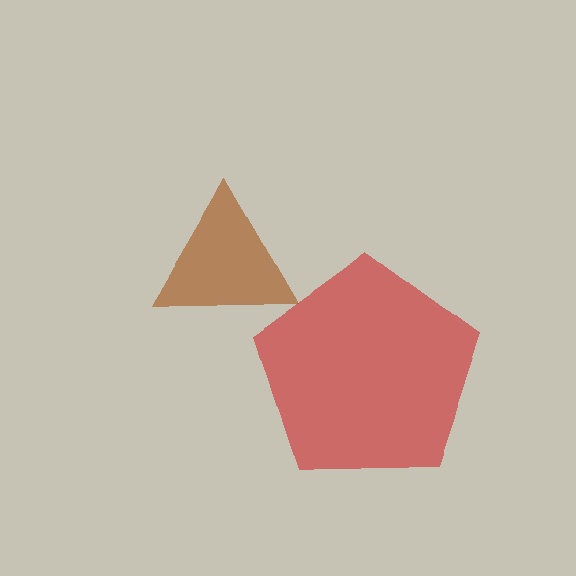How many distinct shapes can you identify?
There are 2 distinct shapes: a red pentagon, a brown triangle.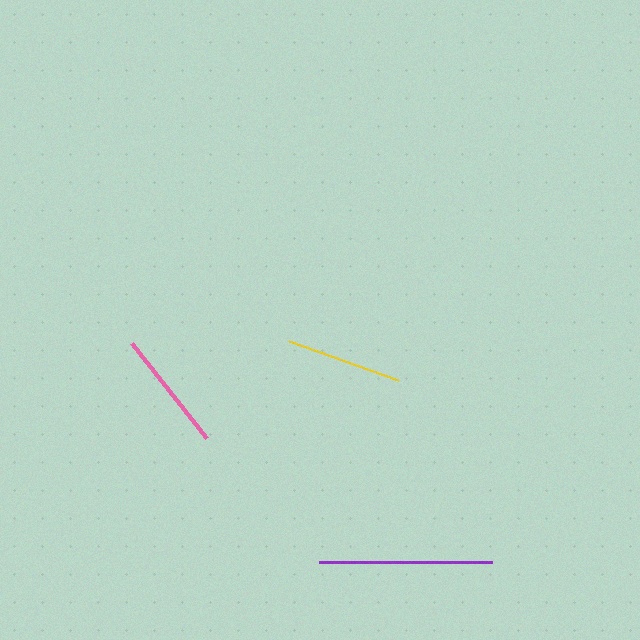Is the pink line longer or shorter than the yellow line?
The pink line is longer than the yellow line.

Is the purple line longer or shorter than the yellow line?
The purple line is longer than the yellow line.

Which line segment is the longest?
The purple line is the longest at approximately 174 pixels.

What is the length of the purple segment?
The purple segment is approximately 174 pixels long.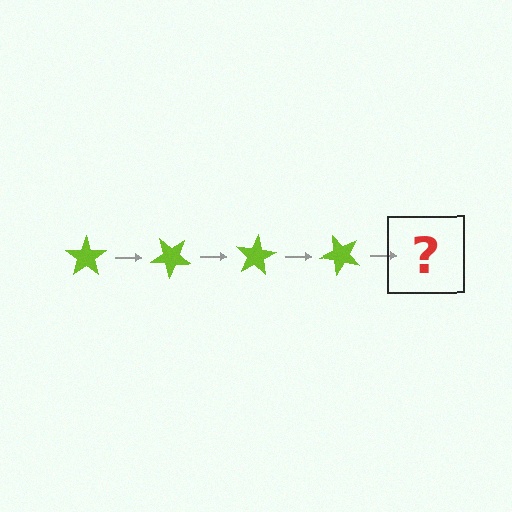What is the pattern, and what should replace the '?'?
The pattern is that the star rotates 40 degrees each step. The '?' should be a lime star rotated 160 degrees.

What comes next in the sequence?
The next element should be a lime star rotated 160 degrees.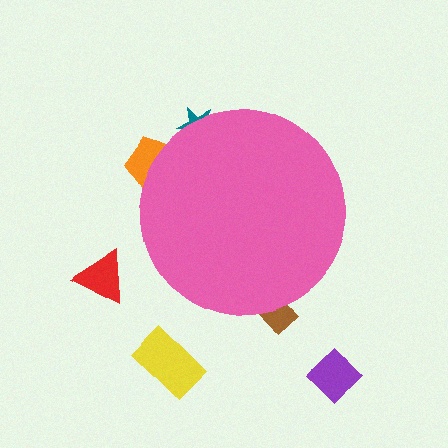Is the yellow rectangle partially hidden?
No, the yellow rectangle is fully visible.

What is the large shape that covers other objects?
A pink circle.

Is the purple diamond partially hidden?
No, the purple diamond is fully visible.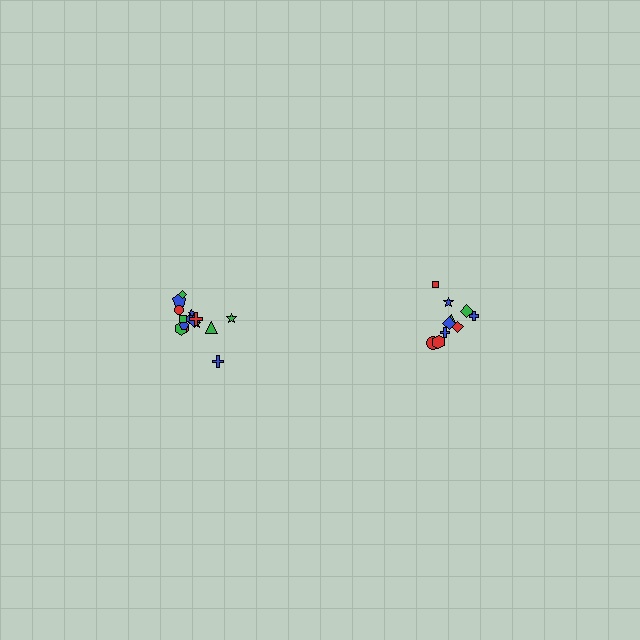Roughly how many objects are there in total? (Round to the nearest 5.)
Roughly 25 objects in total.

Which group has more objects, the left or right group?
The left group.